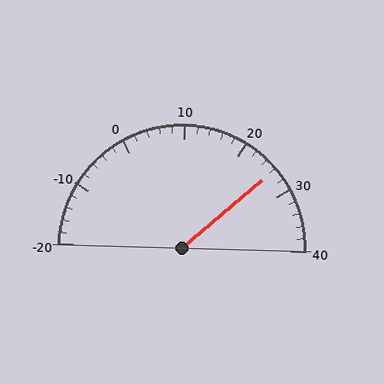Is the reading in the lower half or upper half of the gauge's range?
The reading is in the upper half of the range (-20 to 40).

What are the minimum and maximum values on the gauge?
The gauge ranges from -20 to 40.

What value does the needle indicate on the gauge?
The needle indicates approximately 26.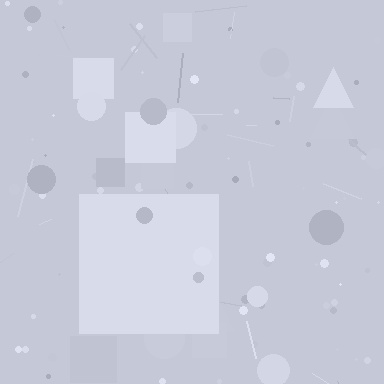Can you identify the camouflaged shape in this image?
The camouflaged shape is a square.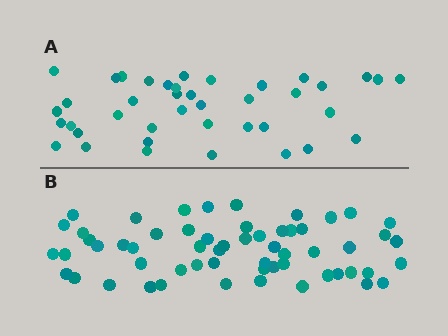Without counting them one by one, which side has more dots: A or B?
Region B (the bottom region) has more dots.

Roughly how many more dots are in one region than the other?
Region B has approximately 20 more dots than region A.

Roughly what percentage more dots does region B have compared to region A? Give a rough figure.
About 45% more.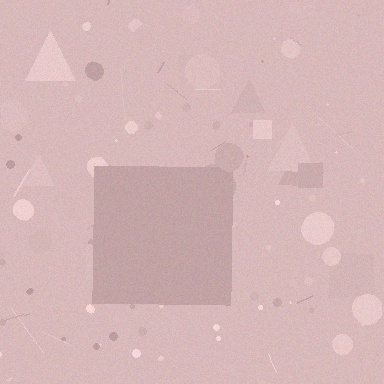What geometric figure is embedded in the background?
A square is embedded in the background.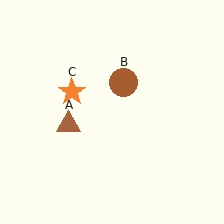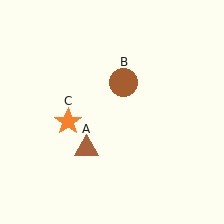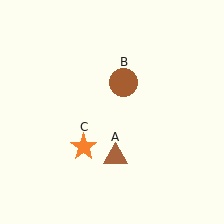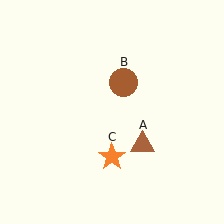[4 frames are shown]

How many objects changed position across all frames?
2 objects changed position: brown triangle (object A), orange star (object C).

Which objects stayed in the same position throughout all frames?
Brown circle (object B) remained stationary.